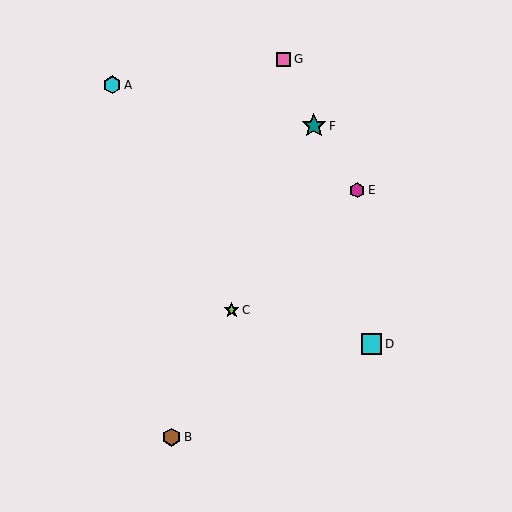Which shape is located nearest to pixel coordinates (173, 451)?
The brown hexagon (labeled B) at (171, 437) is nearest to that location.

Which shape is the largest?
The teal star (labeled F) is the largest.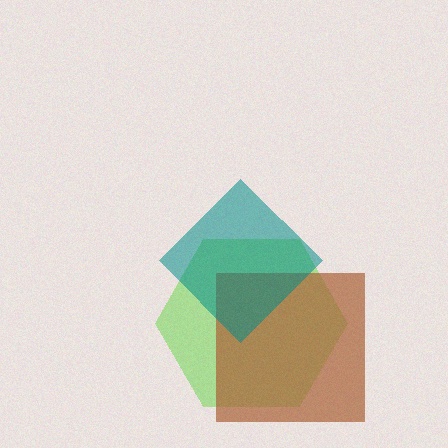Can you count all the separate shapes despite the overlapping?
Yes, there are 3 separate shapes.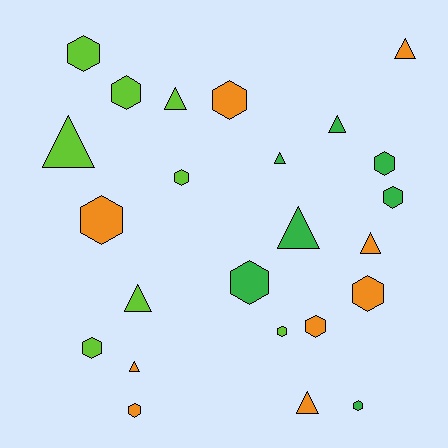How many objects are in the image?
There are 24 objects.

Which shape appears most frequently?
Hexagon, with 14 objects.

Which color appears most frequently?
Orange, with 9 objects.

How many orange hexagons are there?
There are 5 orange hexagons.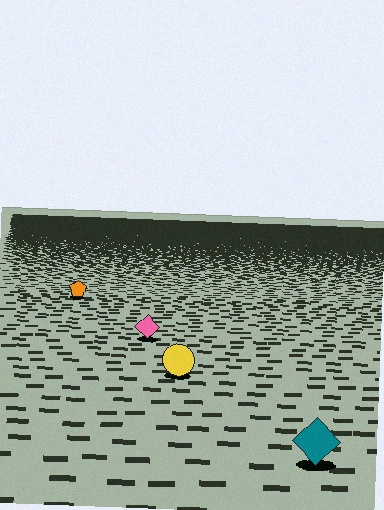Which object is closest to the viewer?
The teal diamond is closest. The texture marks near it are larger and more spread out.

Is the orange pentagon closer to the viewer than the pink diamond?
No. The pink diamond is closer — you can tell from the texture gradient: the ground texture is coarser near it.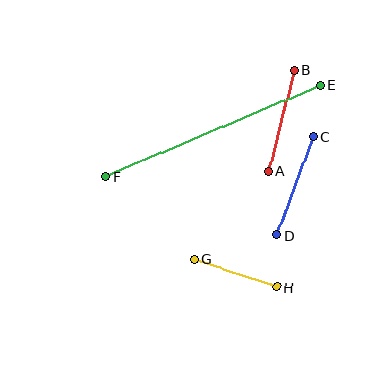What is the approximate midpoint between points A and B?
The midpoint is at approximately (281, 121) pixels.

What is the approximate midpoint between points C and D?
The midpoint is at approximately (295, 186) pixels.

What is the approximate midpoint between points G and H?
The midpoint is at approximately (235, 273) pixels.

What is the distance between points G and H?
The distance is approximately 87 pixels.